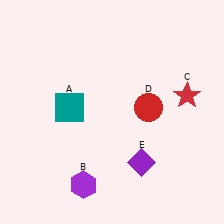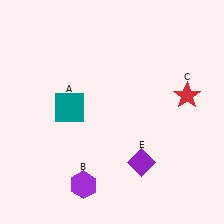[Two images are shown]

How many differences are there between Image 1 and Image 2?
There is 1 difference between the two images.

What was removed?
The red circle (D) was removed in Image 2.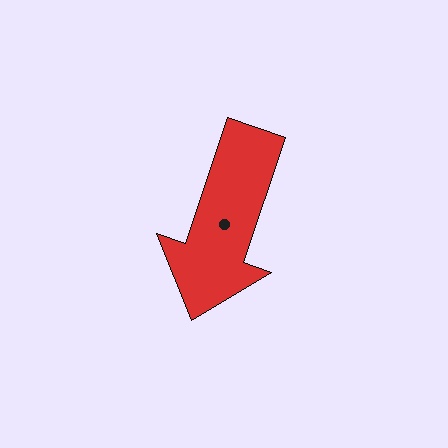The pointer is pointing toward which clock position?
Roughly 7 o'clock.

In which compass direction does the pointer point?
South.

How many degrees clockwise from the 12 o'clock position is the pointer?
Approximately 199 degrees.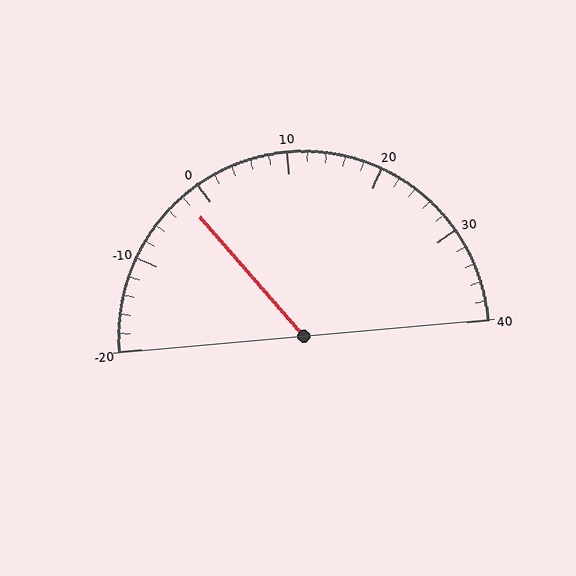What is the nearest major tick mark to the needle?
The nearest major tick mark is 0.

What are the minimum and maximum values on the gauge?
The gauge ranges from -20 to 40.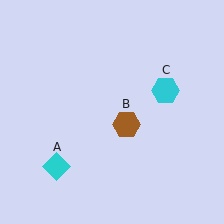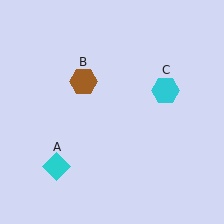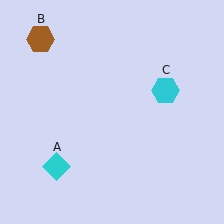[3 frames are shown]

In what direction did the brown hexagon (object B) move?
The brown hexagon (object B) moved up and to the left.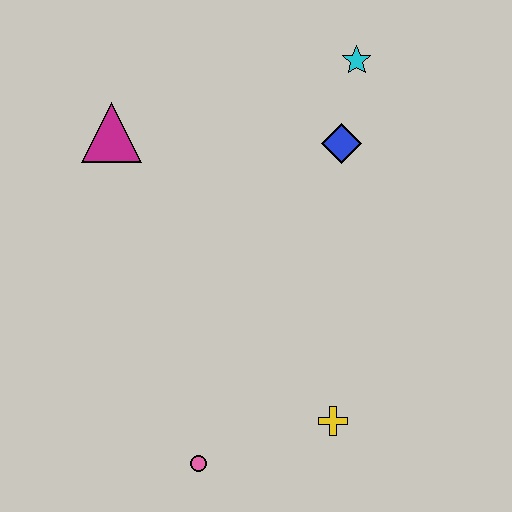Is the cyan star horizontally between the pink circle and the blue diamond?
No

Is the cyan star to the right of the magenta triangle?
Yes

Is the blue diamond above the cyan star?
No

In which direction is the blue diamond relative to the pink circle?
The blue diamond is above the pink circle.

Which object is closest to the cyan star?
The blue diamond is closest to the cyan star.